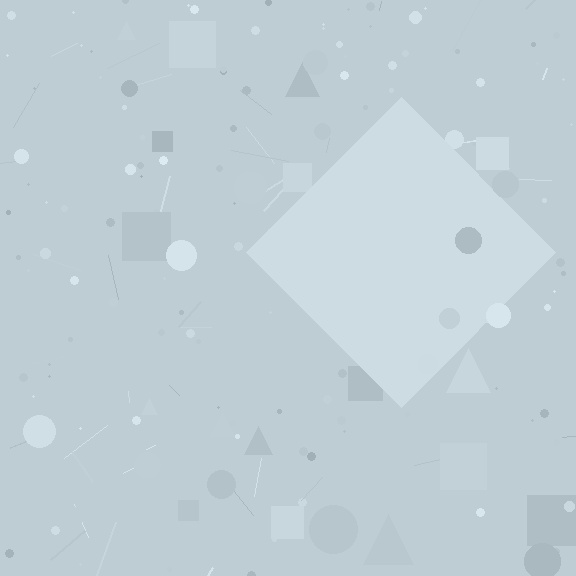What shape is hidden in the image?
A diamond is hidden in the image.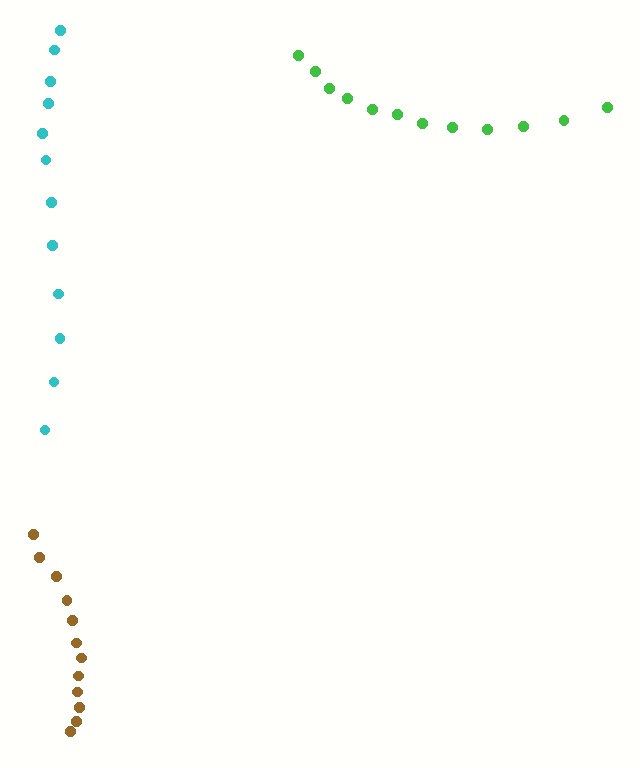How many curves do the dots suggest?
There are 3 distinct paths.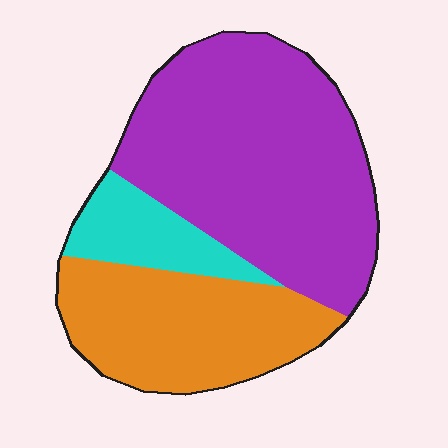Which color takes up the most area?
Purple, at roughly 55%.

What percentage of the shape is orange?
Orange covers around 30% of the shape.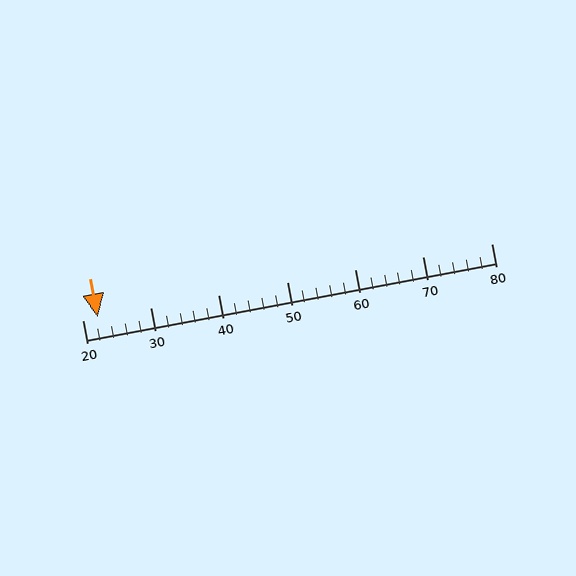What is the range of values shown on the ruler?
The ruler shows values from 20 to 80.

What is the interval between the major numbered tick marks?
The major tick marks are spaced 10 units apart.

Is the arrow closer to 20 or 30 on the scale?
The arrow is closer to 20.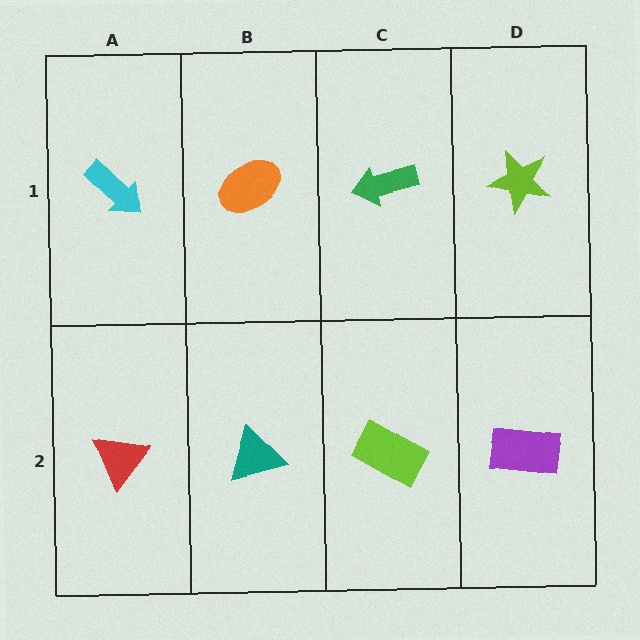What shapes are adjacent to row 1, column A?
A red triangle (row 2, column A), an orange ellipse (row 1, column B).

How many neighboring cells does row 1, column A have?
2.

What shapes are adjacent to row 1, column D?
A purple rectangle (row 2, column D), a green arrow (row 1, column C).